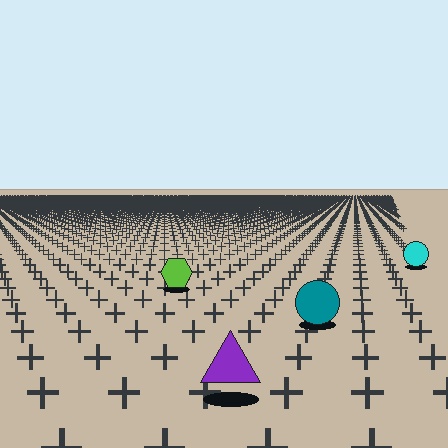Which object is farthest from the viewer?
The cyan circle is farthest from the viewer. It appears smaller and the ground texture around it is denser.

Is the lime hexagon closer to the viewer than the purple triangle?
No. The purple triangle is closer — you can tell from the texture gradient: the ground texture is coarser near it.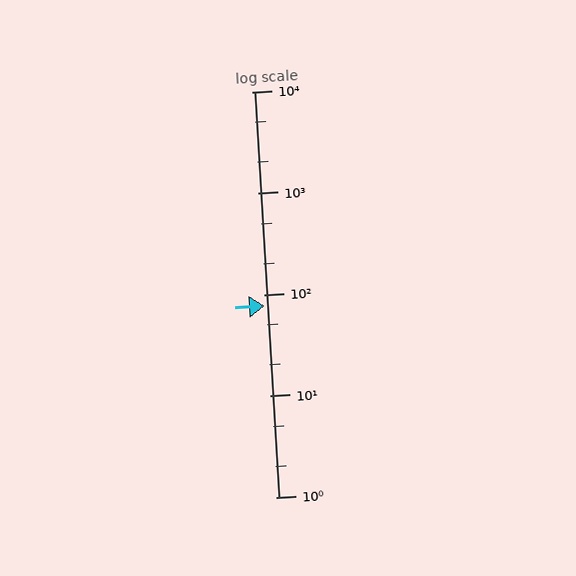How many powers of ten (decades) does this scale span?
The scale spans 4 decades, from 1 to 10000.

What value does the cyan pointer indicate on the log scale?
The pointer indicates approximately 77.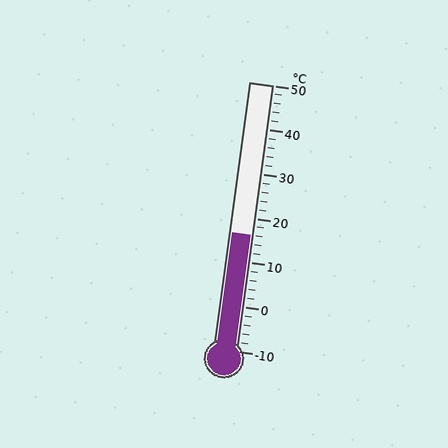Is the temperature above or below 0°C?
The temperature is above 0°C.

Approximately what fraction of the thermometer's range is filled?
The thermometer is filled to approximately 45% of its range.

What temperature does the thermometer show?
The thermometer shows approximately 16°C.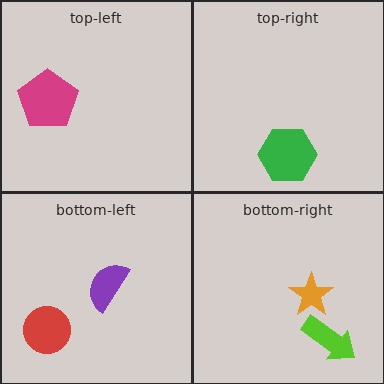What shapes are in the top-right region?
The green hexagon.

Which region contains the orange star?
The bottom-right region.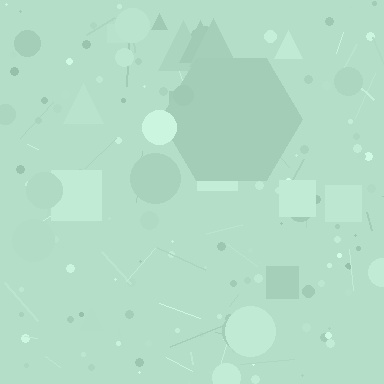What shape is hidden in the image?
A hexagon is hidden in the image.